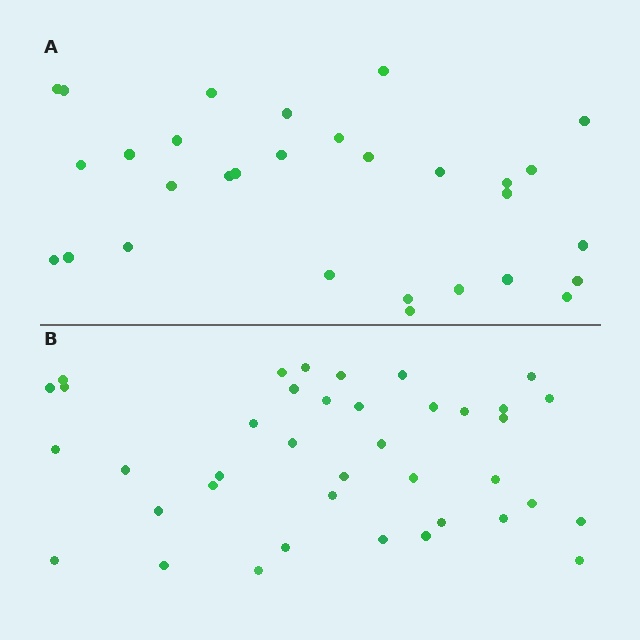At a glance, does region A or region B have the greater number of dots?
Region B (the bottom region) has more dots.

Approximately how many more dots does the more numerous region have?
Region B has roughly 8 or so more dots than region A.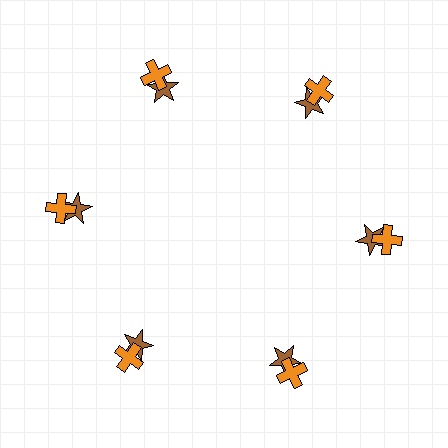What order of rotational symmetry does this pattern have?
This pattern has 6-fold rotational symmetry.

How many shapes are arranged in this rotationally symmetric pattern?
There are 12 shapes, arranged in 6 groups of 2.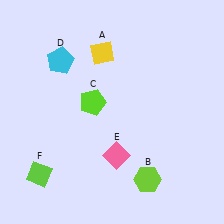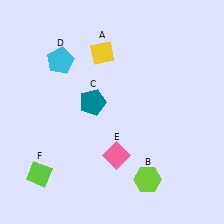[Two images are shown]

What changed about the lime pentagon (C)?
In Image 1, C is lime. In Image 2, it changed to teal.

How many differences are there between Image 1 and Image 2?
There is 1 difference between the two images.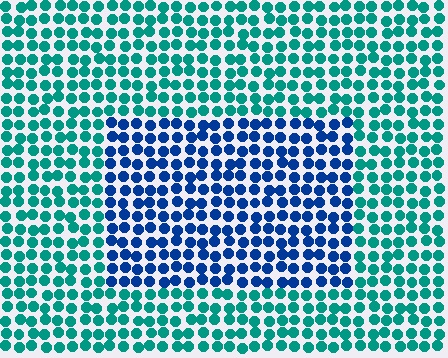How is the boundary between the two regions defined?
The boundary is defined purely by a slight shift in hue (about 46 degrees). Spacing, size, and orientation are identical on both sides.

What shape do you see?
I see a rectangle.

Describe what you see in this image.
The image is filled with small teal elements in a uniform arrangement. A rectangle-shaped region is visible where the elements are tinted to a slightly different hue, forming a subtle color boundary.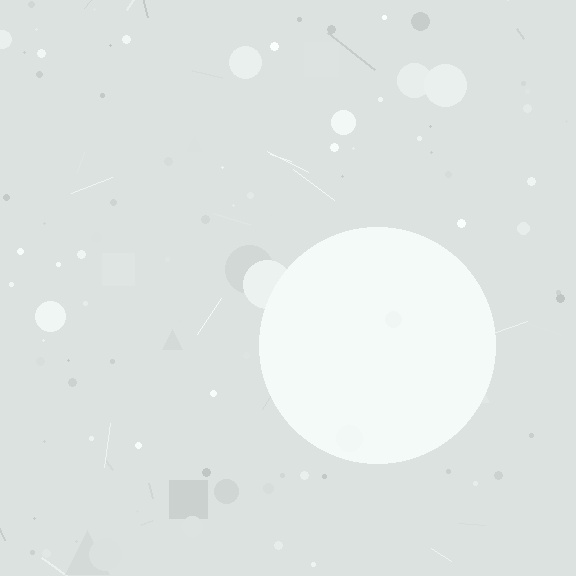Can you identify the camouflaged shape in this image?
The camouflaged shape is a circle.